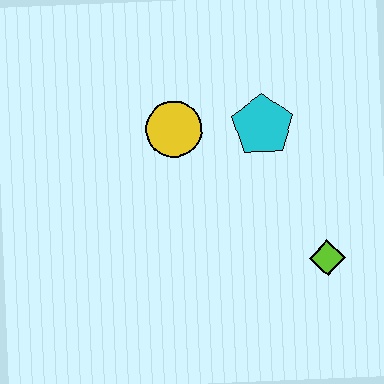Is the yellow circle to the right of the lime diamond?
No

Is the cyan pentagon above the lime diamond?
Yes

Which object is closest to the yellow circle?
The cyan pentagon is closest to the yellow circle.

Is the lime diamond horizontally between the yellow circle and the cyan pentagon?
No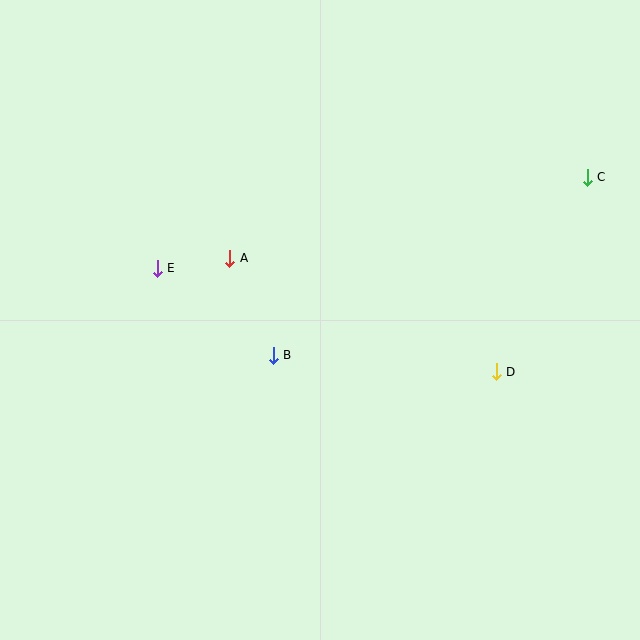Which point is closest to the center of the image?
Point B at (273, 355) is closest to the center.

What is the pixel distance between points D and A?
The distance between D and A is 290 pixels.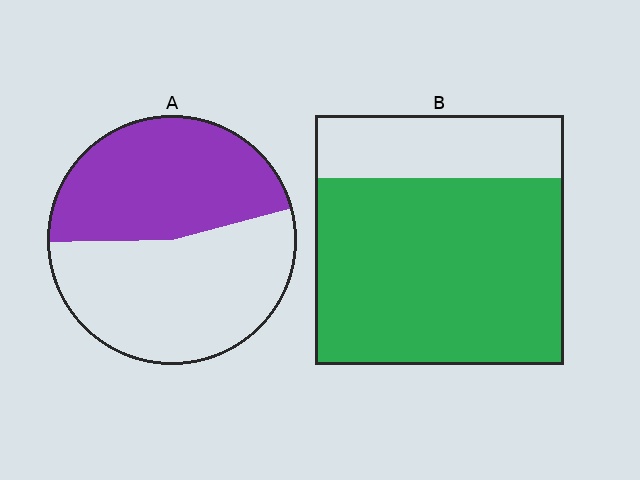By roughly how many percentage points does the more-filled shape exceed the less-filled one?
By roughly 30 percentage points (B over A).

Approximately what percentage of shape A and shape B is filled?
A is approximately 45% and B is approximately 75%.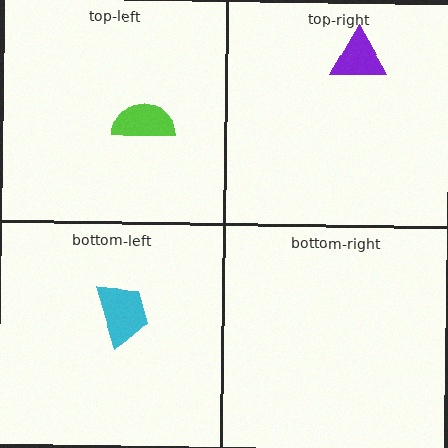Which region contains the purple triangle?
The top-right region.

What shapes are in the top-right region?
The purple triangle.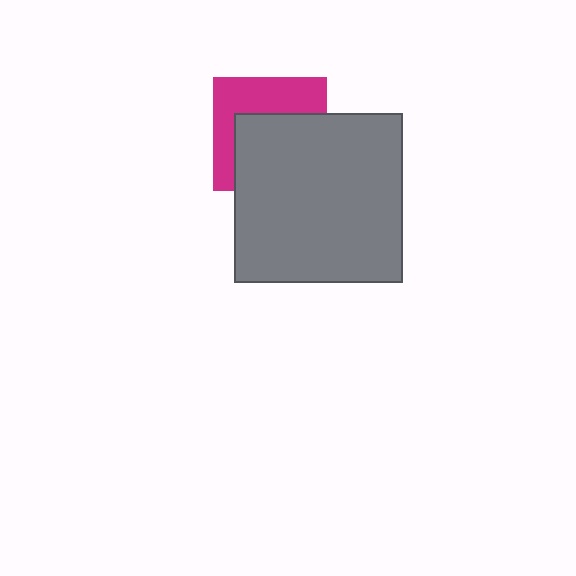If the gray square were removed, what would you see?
You would see the complete magenta square.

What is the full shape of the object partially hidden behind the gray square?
The partially hidden object is a magenta square.